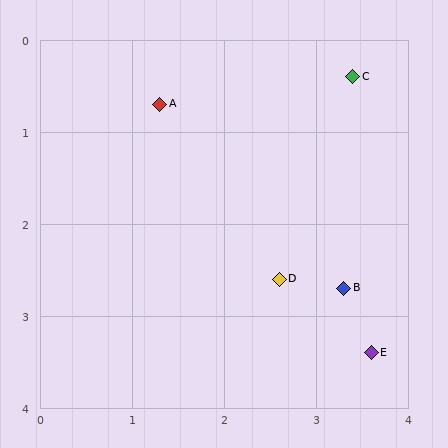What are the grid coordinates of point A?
Point A is at approximately (1.3, 0.7).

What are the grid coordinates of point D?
Point D is at approximately (2.6, 2.6).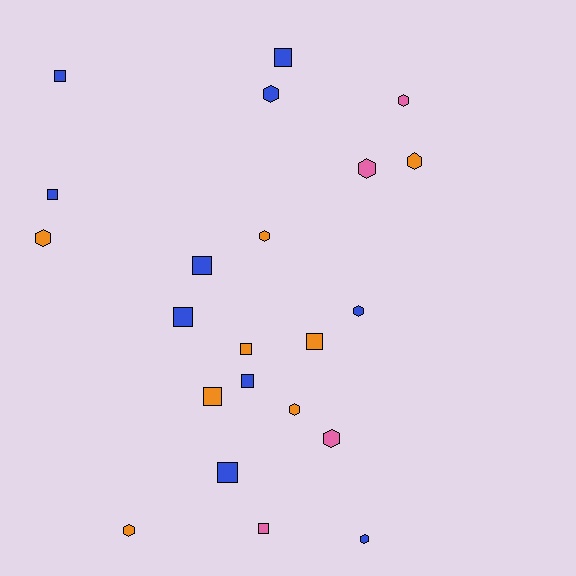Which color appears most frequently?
Blue, with 10 objects.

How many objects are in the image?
There are 22 objects.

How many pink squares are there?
There is 1 pink square.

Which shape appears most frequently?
Square, with 11 objects.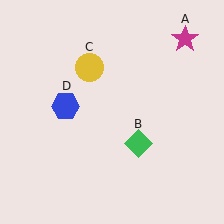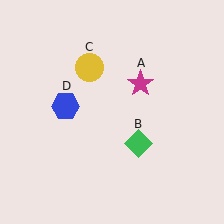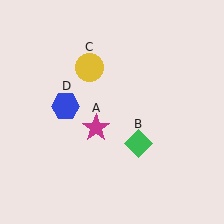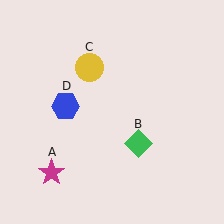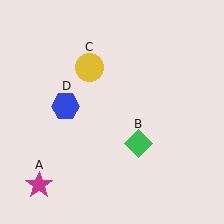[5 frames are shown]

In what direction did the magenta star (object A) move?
The magenta star (object A) moved down and to the left.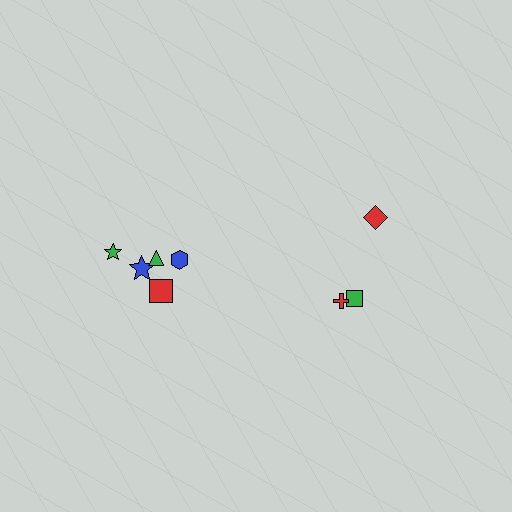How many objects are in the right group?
There are 3 objects.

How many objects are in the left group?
There are 5 objects.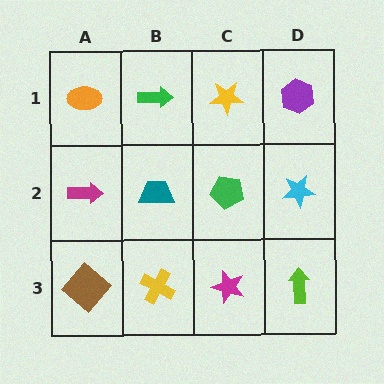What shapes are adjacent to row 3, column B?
A teal trapezoid (row 2, column B), a brown diamond (row 3, column A), a magenta star (row 3, column C).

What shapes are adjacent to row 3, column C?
A green pentagon (row 2, column C), a yellow cross (row 3, column B), a lime arrow (row 3, column D).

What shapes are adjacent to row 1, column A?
A magenta arrow (row 2, column A), a green arrow (row 1, column B).